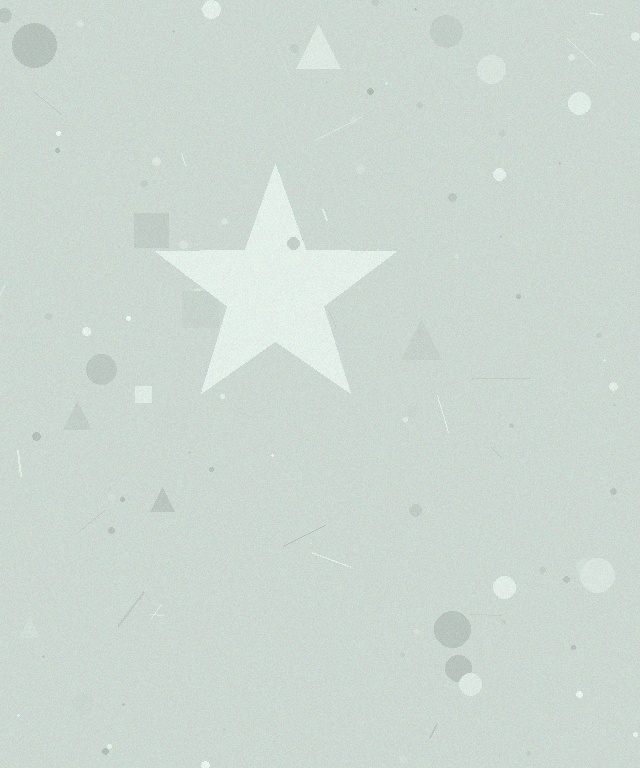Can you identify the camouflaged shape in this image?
The camouflaged shape is a star.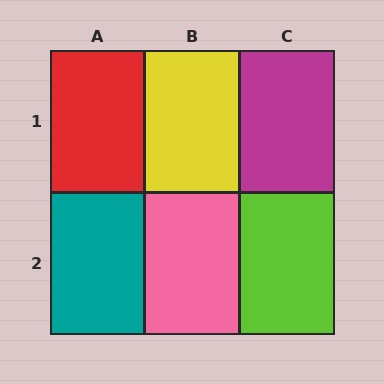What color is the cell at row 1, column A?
Red.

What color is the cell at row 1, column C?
Magenta.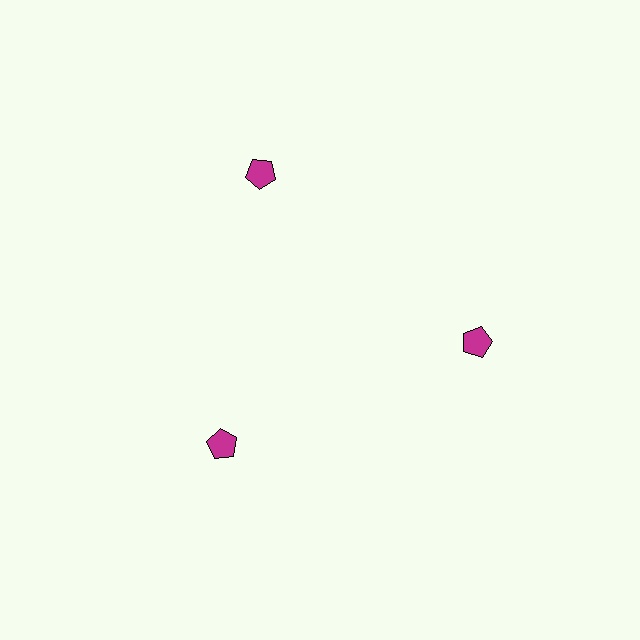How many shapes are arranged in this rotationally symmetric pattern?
There are 3 shapes, arranged in 3 groups of 1.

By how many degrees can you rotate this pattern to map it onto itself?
The pattern maps onto itself every 120 degrees of rotation.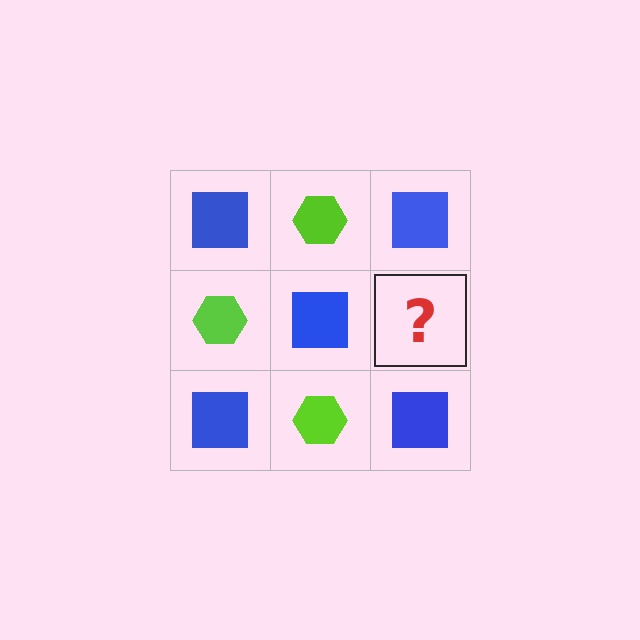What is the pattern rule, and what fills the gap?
The rule is that it alternates blue square and lime hexagon in a checkerboard pattern. The gap should be filled with a lime hexagon.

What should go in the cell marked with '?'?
The missing cell should contain a lime hexagon.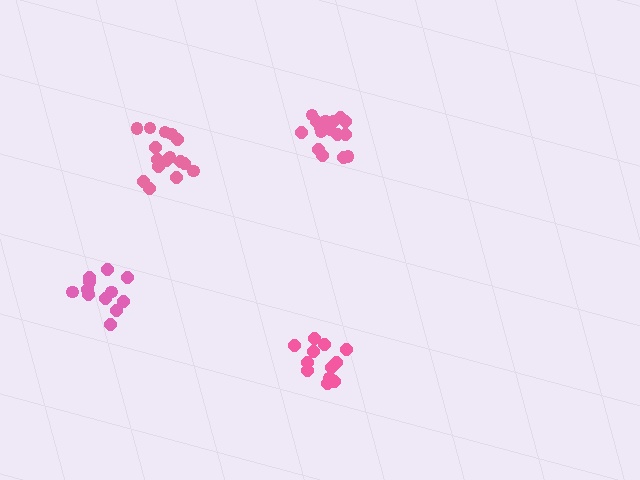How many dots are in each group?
Group 1: 16 dots, Group 2: 12 dots, Group 3: 17 dots, Group 4: 12 dots (57 total).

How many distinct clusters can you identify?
There are 4 distinct clusters.